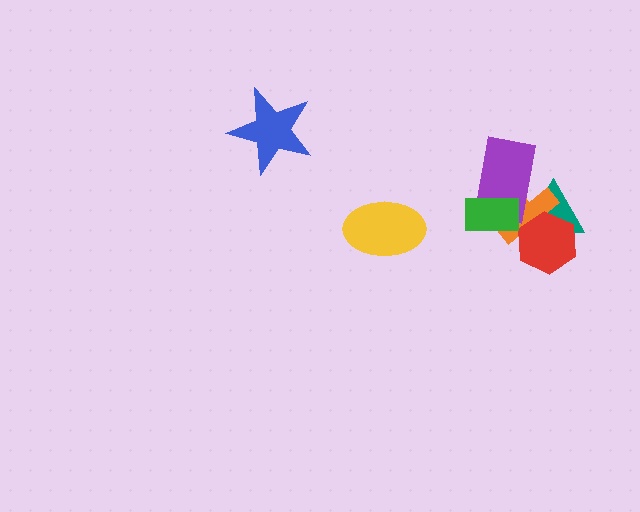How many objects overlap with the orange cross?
4 objects overlap with the orange cross.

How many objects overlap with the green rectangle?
2 objects overlap with the green rectangle.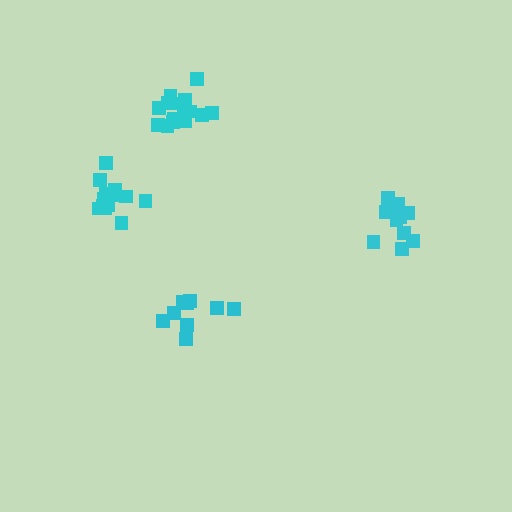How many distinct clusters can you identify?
There are 4 distinct clusters.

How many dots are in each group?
Group 1: 9 dots, Group 2: 15 dots, Group 3: 14 dots, Group 4: 11 dots (49 total).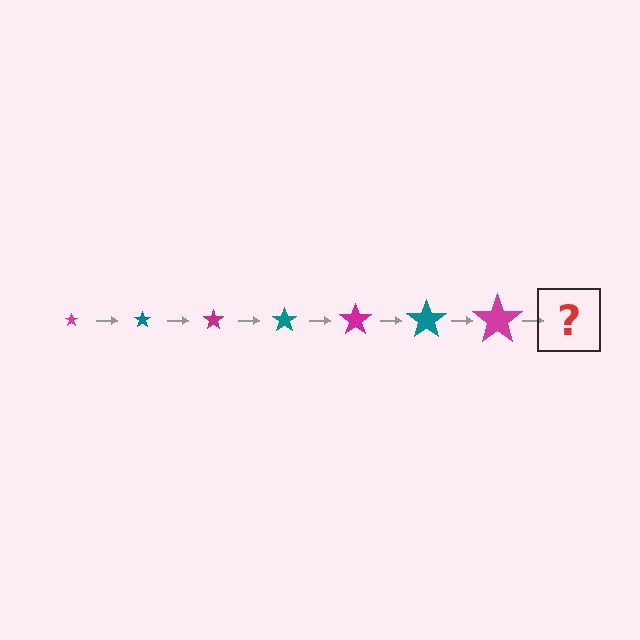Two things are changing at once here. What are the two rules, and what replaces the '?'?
The two rules are that the star grows larger each step and the color cycles through magenta and teal. The '?' should be a teal star, larger than the previous one.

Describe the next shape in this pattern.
It should be a teal star, larger than the previous one.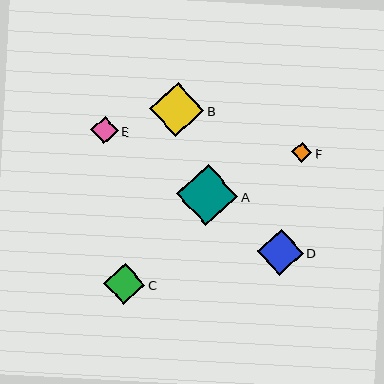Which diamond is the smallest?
Diamond F is the smallest with a size of approximately 20 pixels.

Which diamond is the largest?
Diamond A is the largest with a size of approximately 61 pixels.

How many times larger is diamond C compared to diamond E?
Diamond C is approximately 1.5 times the size of diamond E.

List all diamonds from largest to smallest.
From largest to smallest: A, B, D, C, E, F.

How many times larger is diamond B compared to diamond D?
Diamond B is approximately 1.2 times the size of diamond D.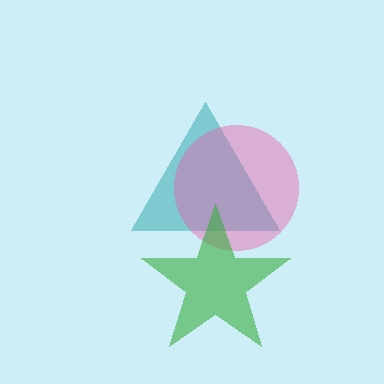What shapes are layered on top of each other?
The layered shapes are: a teal triangle, a pink circle, a green star.